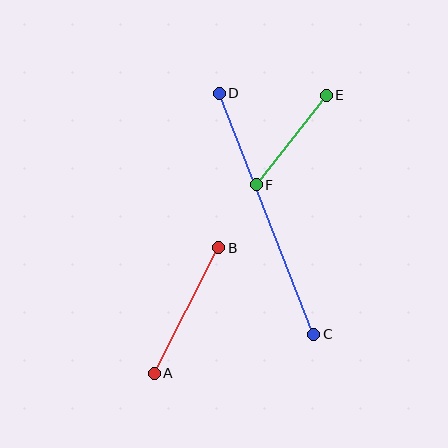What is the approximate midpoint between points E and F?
The midpoint is at approximately (291, 140) pixels.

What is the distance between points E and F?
The distance is approximately 113 pixels.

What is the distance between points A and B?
The distance is approximately 141 pixels.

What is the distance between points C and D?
The distance is approximately 259 pixels.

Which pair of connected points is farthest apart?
Points C and D are farthest apart.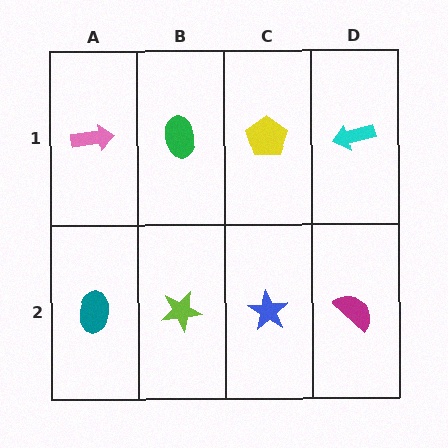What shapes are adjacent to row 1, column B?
A lime star (row 2, column B), a pink arrow (row 1, column A), a yellow pentagon (row 1, column C).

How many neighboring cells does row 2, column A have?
2.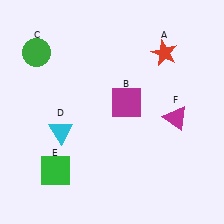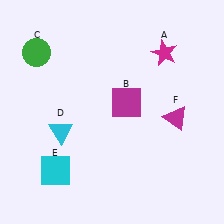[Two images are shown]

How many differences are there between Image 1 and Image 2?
There are 2 differences between the two images.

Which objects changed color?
A changed from red to magenta. E changed from green to cyan.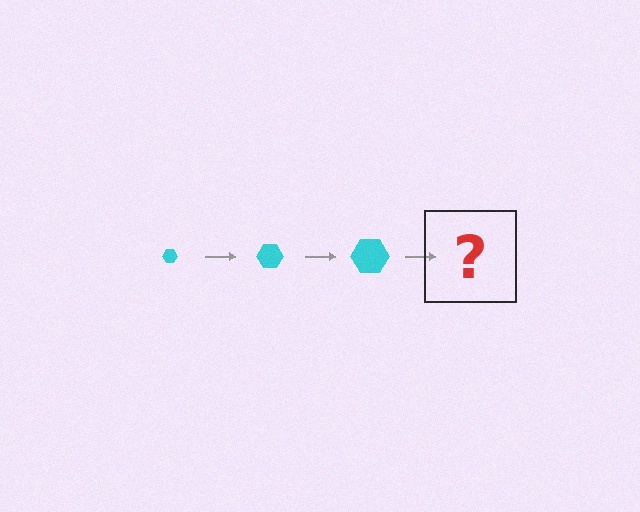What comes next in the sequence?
The next element should be a cyan hexagon, larger than the previous one.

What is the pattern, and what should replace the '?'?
The pattern is that the hexagon gets progressively larger each step. The '?' should be a cyan hexagon, larger than the previous one.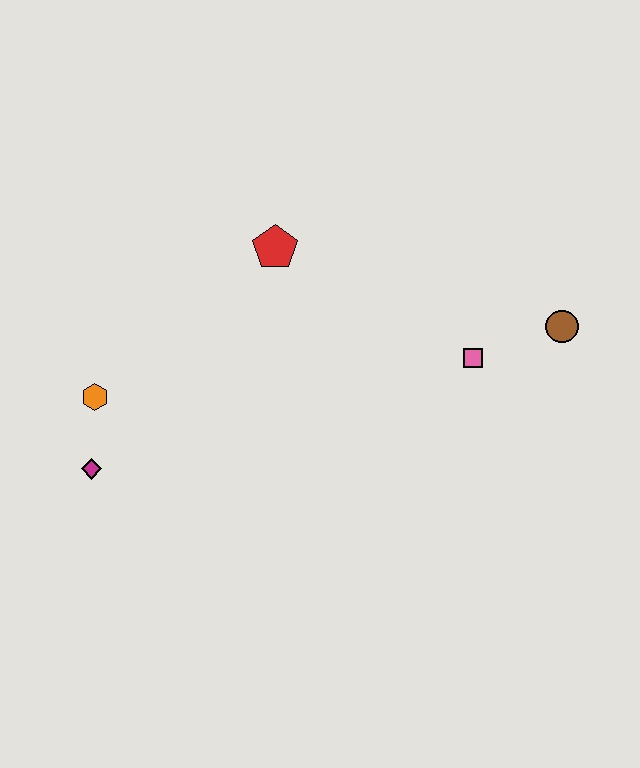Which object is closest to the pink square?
The brown circle is closest to the pink square.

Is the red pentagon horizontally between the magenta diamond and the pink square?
Yes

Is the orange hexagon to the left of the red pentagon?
Yes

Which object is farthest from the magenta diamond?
The brown circle is farthest from the magenta diamond.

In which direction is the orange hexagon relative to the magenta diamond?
The orange hexagon is above the magenta diamond.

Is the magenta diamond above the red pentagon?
No